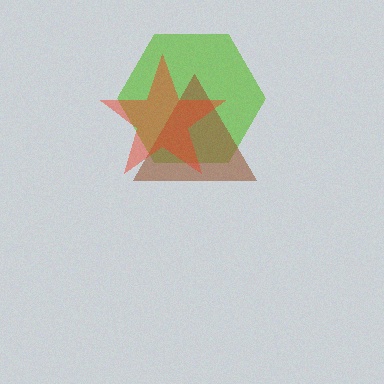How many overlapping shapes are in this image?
There are 3 overlapping shapes in the image.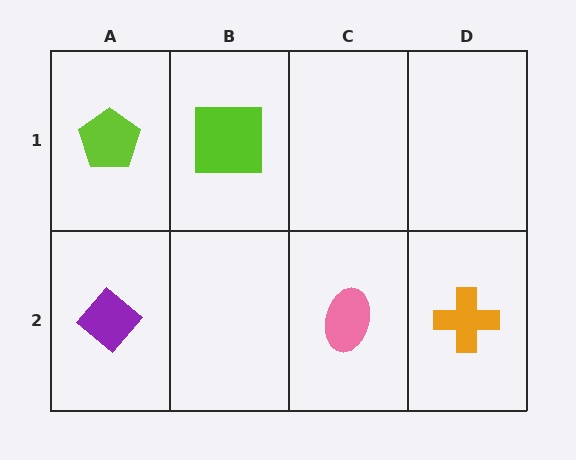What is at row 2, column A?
A purple diamond.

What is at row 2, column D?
An orange cross.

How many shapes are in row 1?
2 shapes.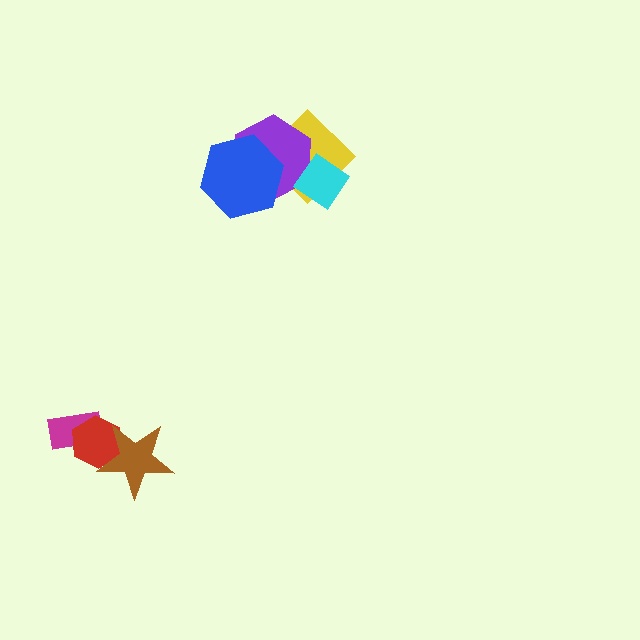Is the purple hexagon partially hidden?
Yes, it is partially covered by another shape.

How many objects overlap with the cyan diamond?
2 objects overlap with the cyan diamond.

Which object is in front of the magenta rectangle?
The red hexagon is in front of the magenta rectangle.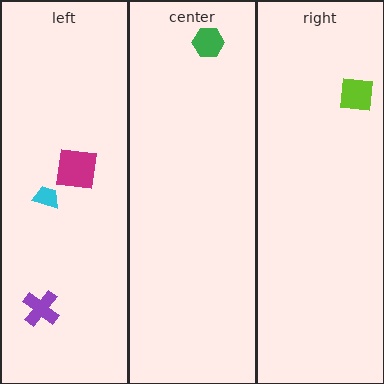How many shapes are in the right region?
1.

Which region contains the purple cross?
The left region.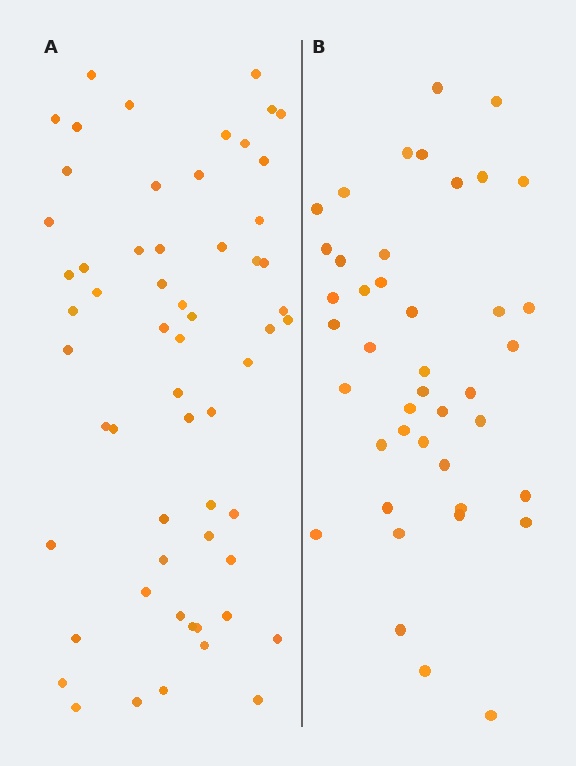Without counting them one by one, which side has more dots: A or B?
Region A (the left region) has more dots.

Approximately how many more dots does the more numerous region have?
Region A has approximately 15 more dots than region B.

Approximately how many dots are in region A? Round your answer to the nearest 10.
About 60 dots. (The exact count is 59, which rounds to 60.)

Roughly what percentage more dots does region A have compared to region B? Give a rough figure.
About 40% more.